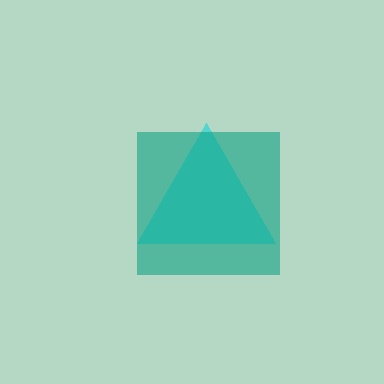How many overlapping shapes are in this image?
There are 2 overlapping shapes in the image.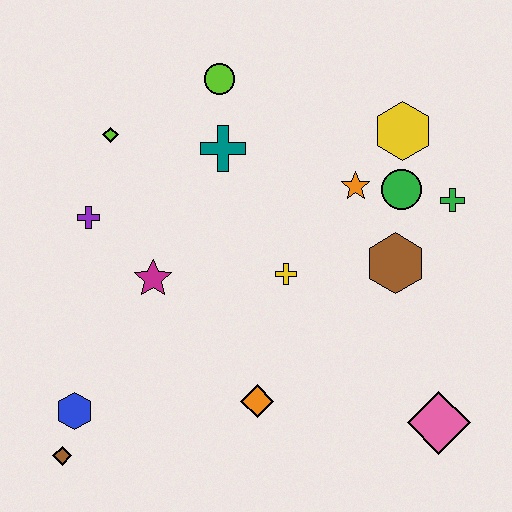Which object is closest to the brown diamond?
The blue hexagon is closest to the brown diamond.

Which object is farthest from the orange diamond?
The lime circle is farthest from the orange diamond.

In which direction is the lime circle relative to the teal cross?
The lime circle is above the teal cross.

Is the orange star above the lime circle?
No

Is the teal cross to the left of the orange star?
Yes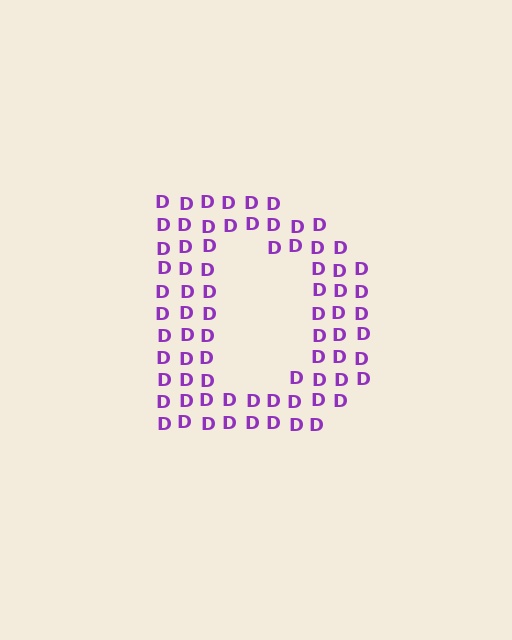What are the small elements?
The small elements are letter D's.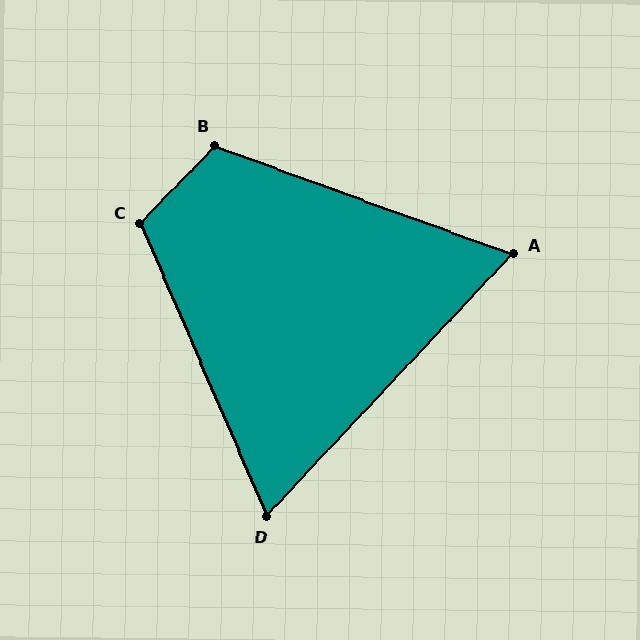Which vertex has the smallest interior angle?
D, at approximately 67 degrees.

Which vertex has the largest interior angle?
B, at approximately 113 degrees.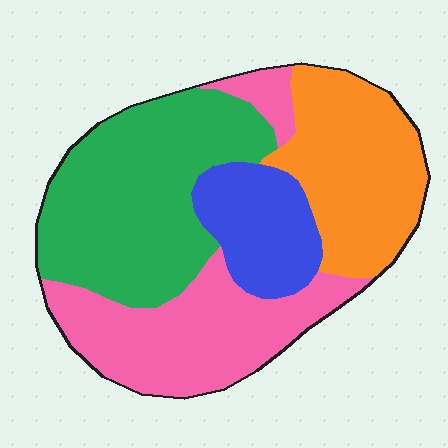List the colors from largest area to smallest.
From largest to smallest: green, pink, orange, blue.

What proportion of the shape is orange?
Orange covers 24% of the shape.